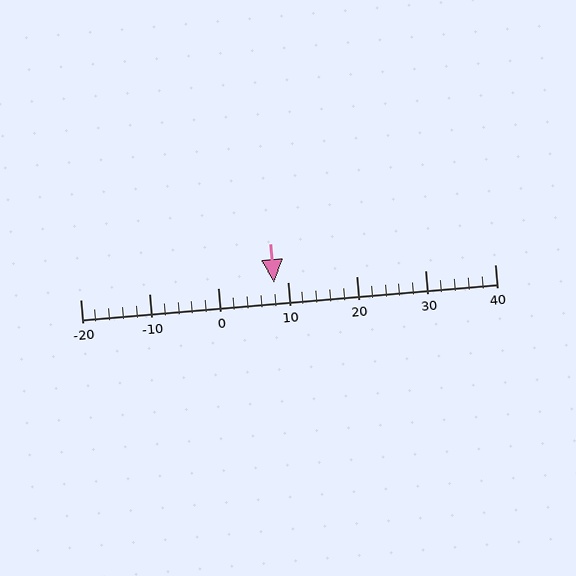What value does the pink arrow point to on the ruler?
The pink arrow points to approximately 8.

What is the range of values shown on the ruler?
The ruler shows values from -20 to 40.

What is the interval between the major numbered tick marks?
The major tick marks are spaced 10 units apart.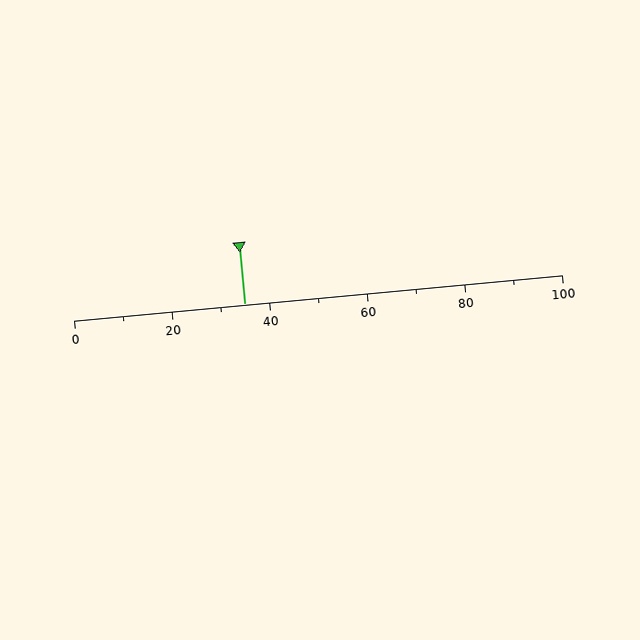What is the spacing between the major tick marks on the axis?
The major ticks are spaced 20 apart.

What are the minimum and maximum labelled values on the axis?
The axis runs from 0 to 100.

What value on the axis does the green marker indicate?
The marker indicates approximately 35.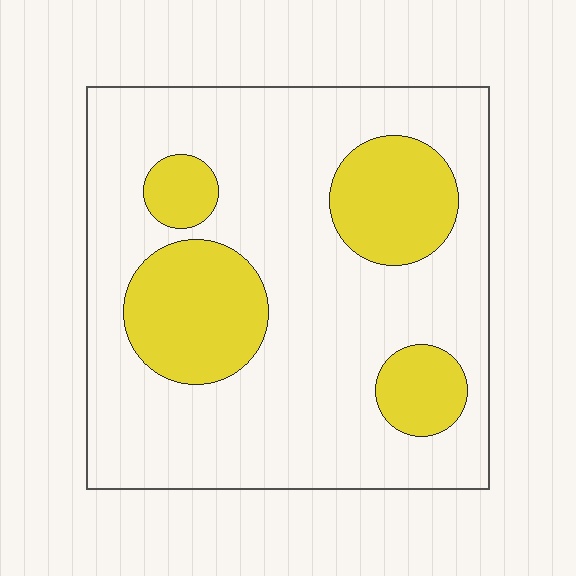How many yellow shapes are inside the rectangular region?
4.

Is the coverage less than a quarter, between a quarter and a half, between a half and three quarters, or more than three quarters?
Between a quarter and a half.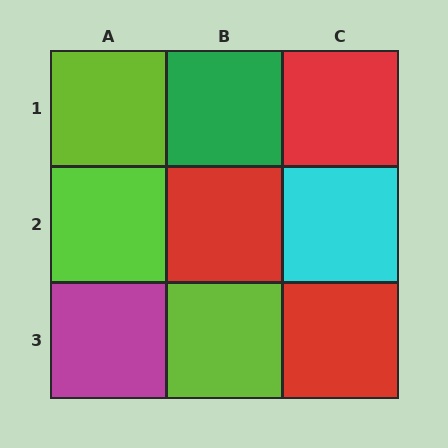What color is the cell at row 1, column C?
Red.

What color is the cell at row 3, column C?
Red.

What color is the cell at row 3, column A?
Magenta.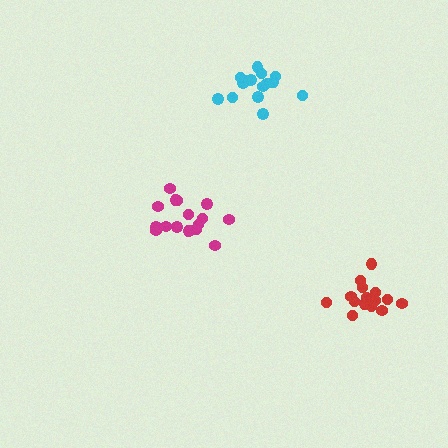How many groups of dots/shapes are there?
There are 3 groups.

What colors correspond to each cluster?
The clusters are colored: cyan, magenta, red.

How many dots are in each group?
Group 1: 15 dots, Group 2: 17 dots, Group 3: 15 dots (47 total).